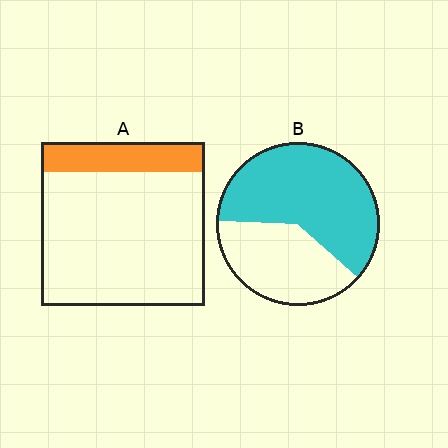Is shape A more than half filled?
No.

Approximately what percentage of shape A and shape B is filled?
A is approximately 20% and B is approximately 60%.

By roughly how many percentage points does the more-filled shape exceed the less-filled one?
By roughly 45 percentage points (B over A).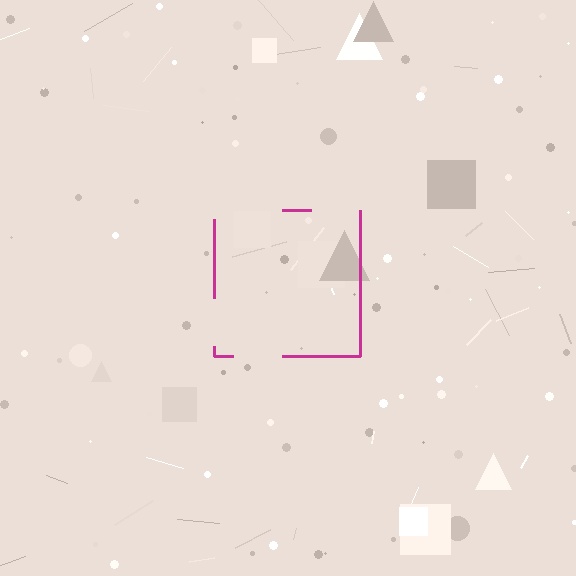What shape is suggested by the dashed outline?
The dashed outline suggests a square.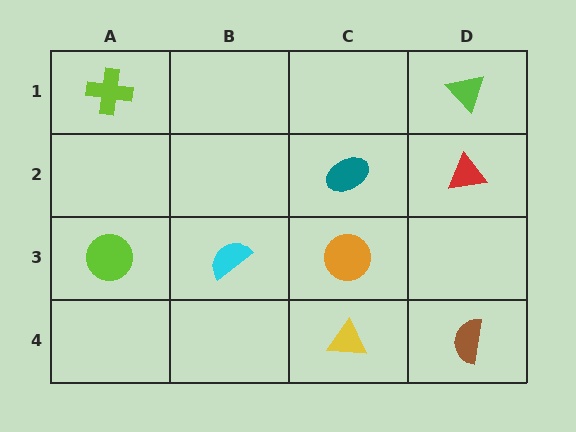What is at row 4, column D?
A brown semicircle.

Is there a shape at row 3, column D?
No, that cell is empty.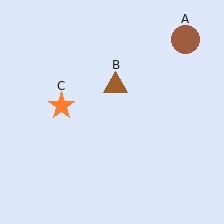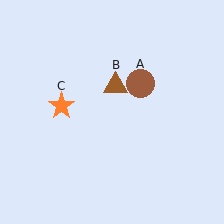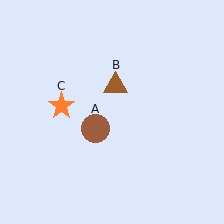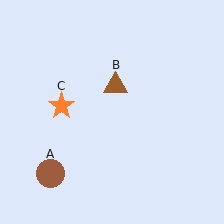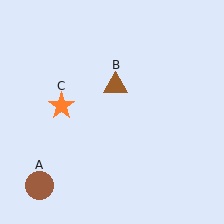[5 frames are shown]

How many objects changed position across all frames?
1 object changed position: brown circle (object A).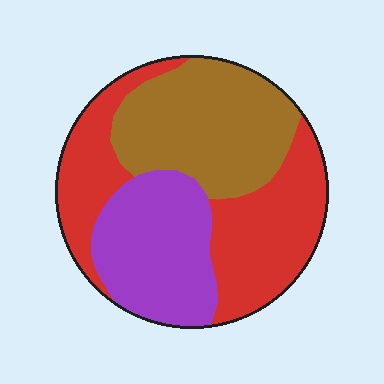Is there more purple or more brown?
Brown.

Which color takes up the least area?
Purple, at roughly 25%.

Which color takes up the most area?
Red, at roughly 40%.